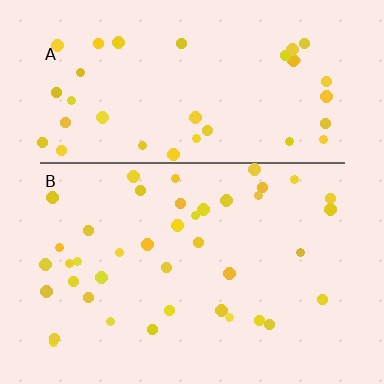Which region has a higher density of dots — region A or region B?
B (the bottom).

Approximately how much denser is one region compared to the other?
Approximately 1.1× — region B over region A.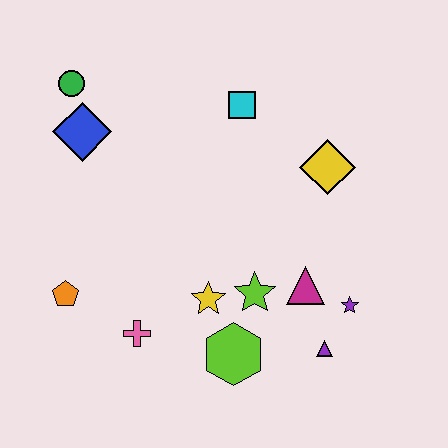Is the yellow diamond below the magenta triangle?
No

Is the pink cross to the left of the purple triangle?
Yes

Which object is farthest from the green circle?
The purple triangle is farthest from the green circle.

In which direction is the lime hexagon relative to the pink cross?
The lime hexagon is to the right of the pink cross.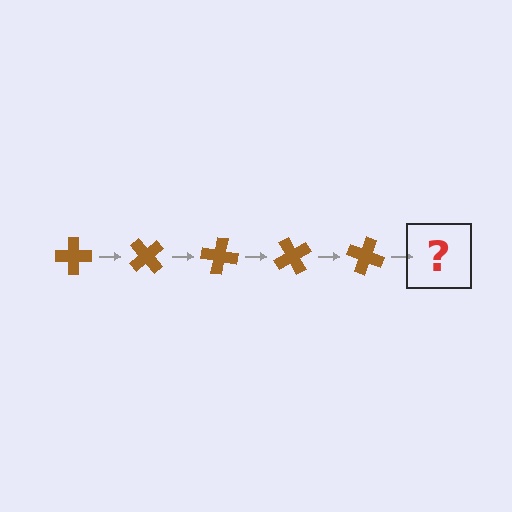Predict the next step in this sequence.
The next step is a brown cross rotated 250 degrees.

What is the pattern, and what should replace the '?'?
The pattern is that the cross rotates 50 degrees each step. The '?' should be a brown cross rotated 250 degrees.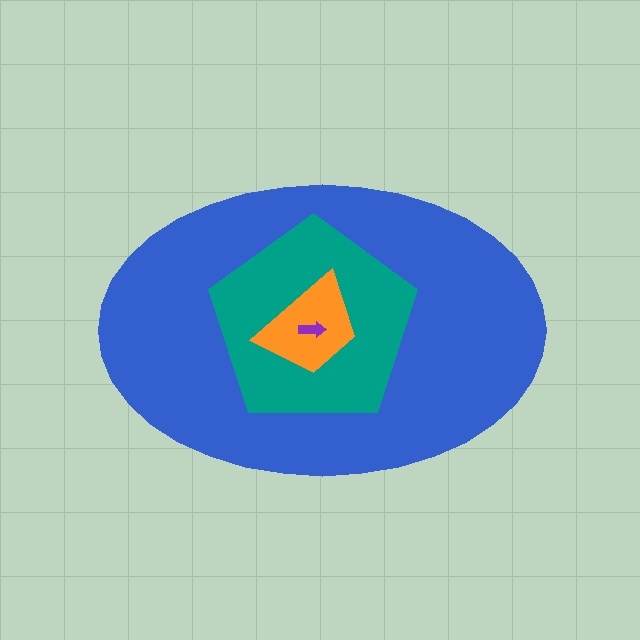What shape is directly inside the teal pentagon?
The orange trapezoid.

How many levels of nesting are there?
4.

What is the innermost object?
The purple arrow.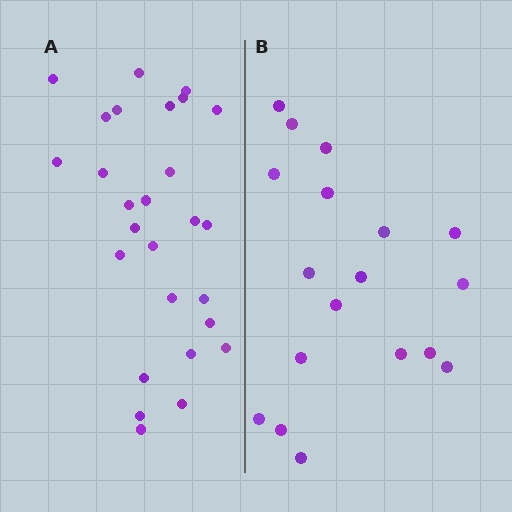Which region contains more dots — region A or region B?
Region A (the left region) has more dots.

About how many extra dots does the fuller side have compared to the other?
Region A has roughly 8 or so more dots than region B.